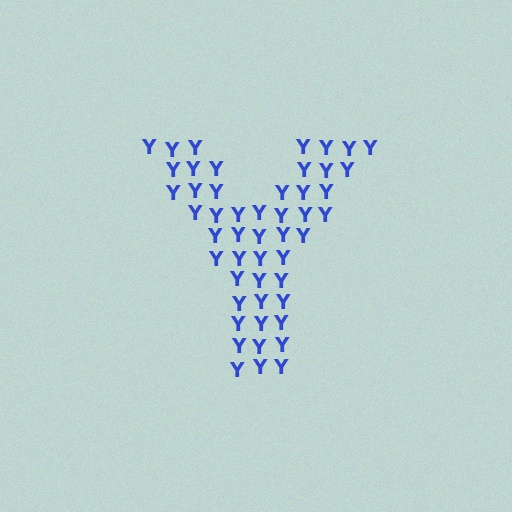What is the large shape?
The large shape is the letter Y.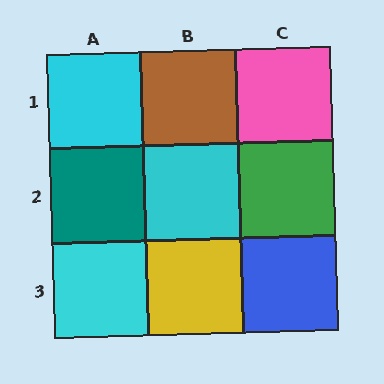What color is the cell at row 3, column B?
Yellow.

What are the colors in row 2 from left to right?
Teal, cyan, green.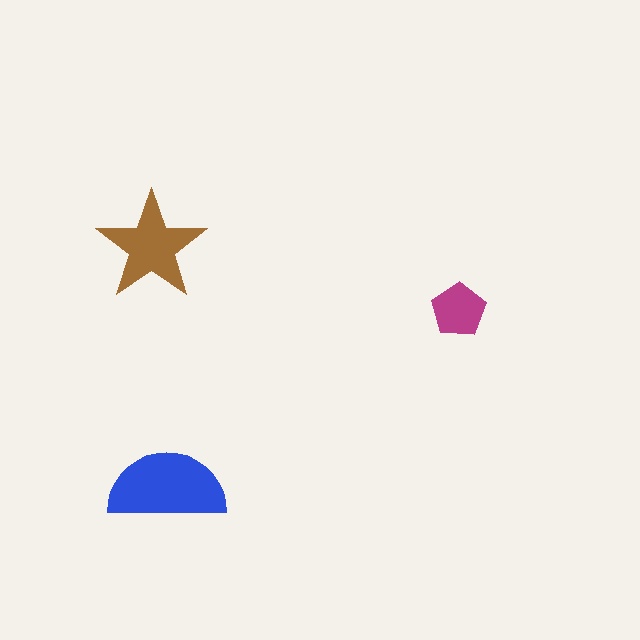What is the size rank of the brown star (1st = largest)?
2nd.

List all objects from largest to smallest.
The blue semicircle, the brown star, the magenta pentagon.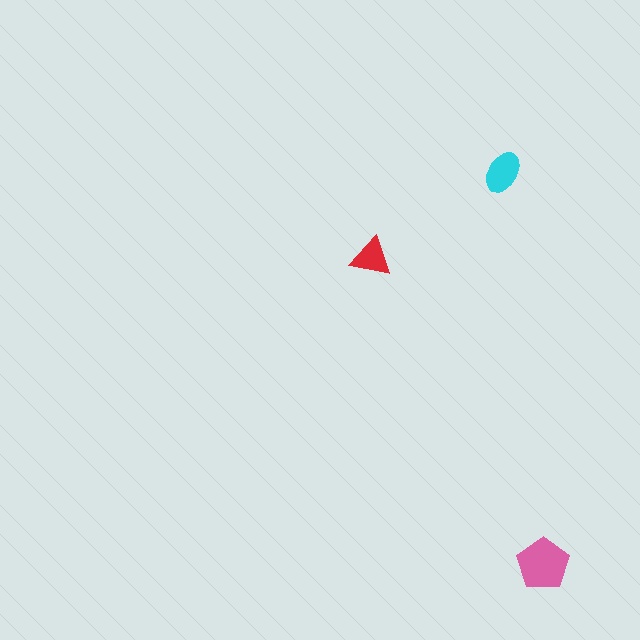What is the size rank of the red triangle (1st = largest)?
3rd.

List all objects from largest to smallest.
The pink pentagon, the cyan ellipse, the red triangle.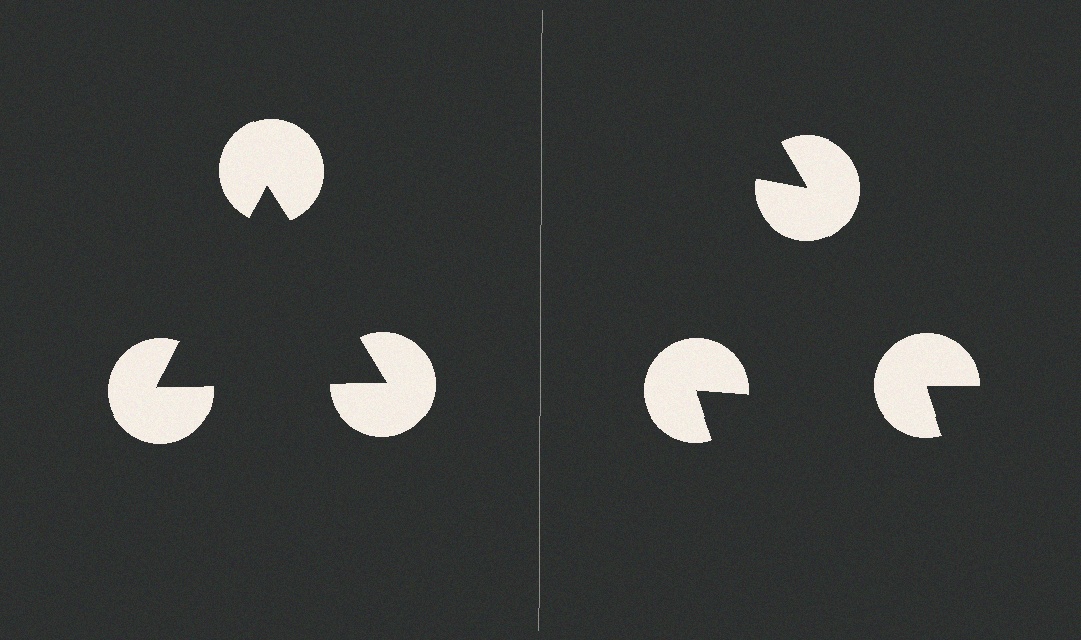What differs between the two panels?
The pac-man discs are positioned identically on both sides; only the wedge orientations differ. On the left they align to a triangle; on the right they are misaligned.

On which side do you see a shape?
An illusory triangle appears on the left side. On the right side the wedge cuts are rotated, so no coherent shape forms.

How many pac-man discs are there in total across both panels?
6 — 3 on each side.